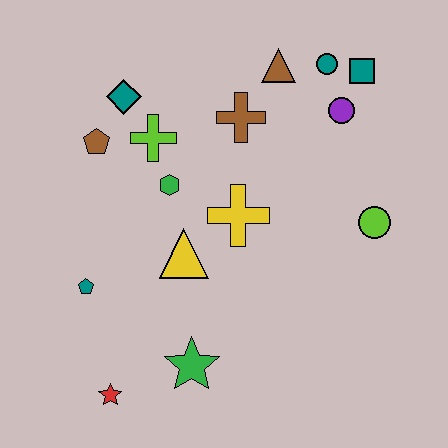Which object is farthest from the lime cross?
The red star is farthest from the lime cross.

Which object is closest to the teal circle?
The teal square is closest to the teal circle.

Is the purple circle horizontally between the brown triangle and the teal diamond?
No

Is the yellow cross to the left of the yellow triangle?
No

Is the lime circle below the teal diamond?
Yes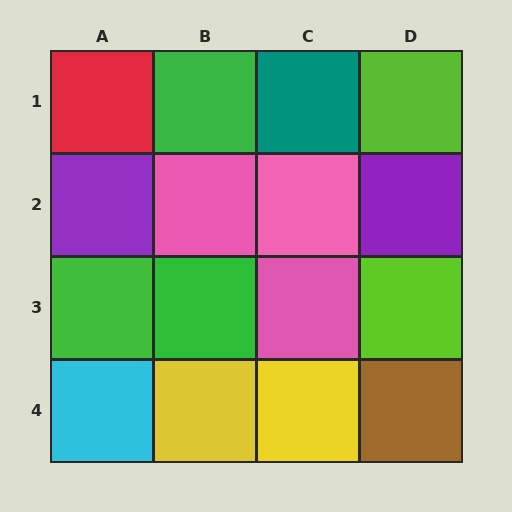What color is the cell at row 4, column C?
Yellow.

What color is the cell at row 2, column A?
Purple.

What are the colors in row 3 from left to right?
Green, green, pink, lime.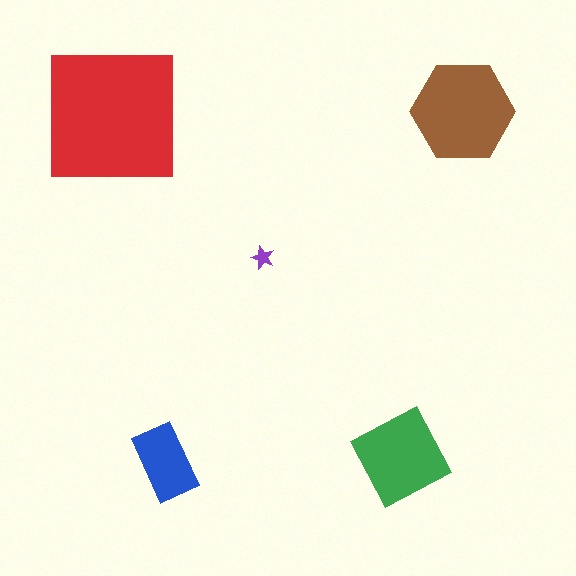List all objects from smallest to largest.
The purple star, the blue rectangle, the green diamond, the brown hexagon, the red square.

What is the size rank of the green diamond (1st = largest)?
3rd.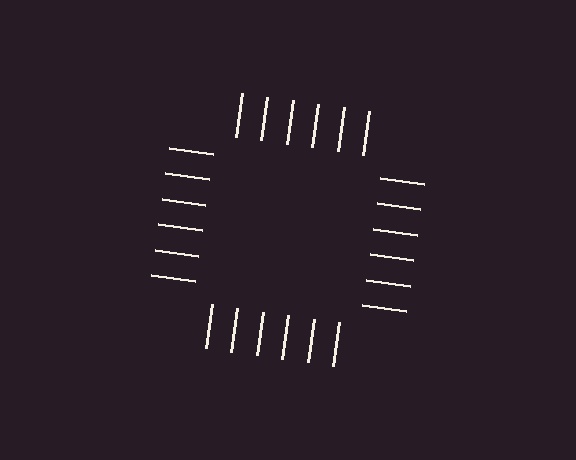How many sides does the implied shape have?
4 sides — the line-ends trace a square.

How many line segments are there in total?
24 — 6 along each of the 4 edges.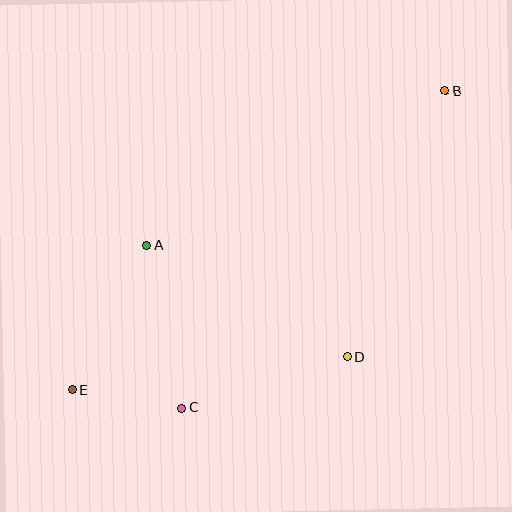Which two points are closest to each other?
Points C and E are closest to each other.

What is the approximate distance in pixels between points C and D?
The distance between C and D is approximately 174 pixels.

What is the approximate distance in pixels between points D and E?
The distance between D and E is approximately 278 pixels.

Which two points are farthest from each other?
Points B and E are farthest from each other.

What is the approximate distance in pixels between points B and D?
The distance between B and D is approximately 283 pixels.